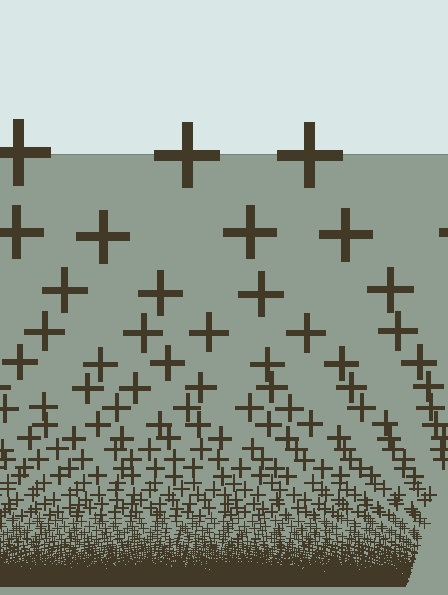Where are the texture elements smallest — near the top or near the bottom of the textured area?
Near the bottom.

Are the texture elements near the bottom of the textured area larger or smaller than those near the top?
Smaller. The gradient is inverted — elements near the bottom are smaller and denser.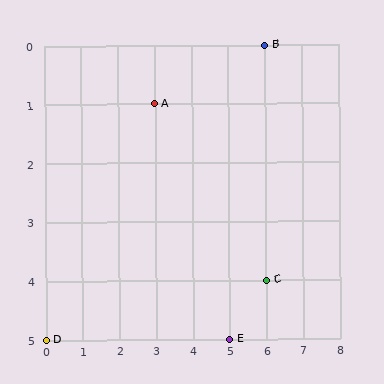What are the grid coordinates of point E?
Point E is at grid coordinates (5, 5).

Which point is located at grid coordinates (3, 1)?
Point A is at (3, 1).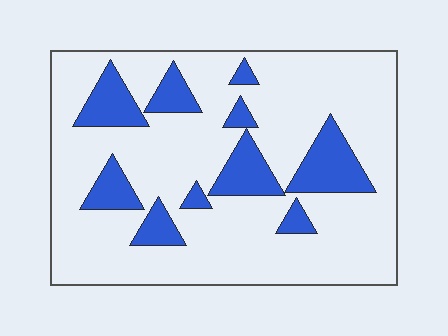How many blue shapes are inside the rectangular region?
10.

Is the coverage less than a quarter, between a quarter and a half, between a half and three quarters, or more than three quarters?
Less than a quarter.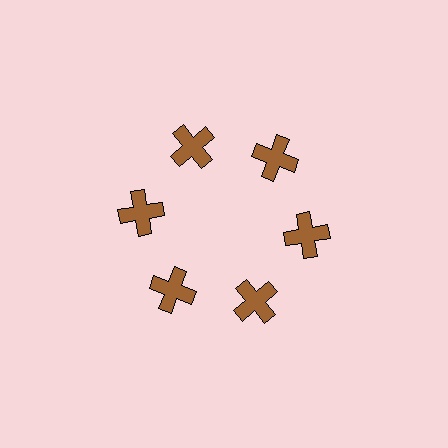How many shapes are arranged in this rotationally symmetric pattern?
There are 6 shapes, arranged in 6 groups of 1.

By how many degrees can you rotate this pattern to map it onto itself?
The pattern maps onto itself every 60 degrees of rotation.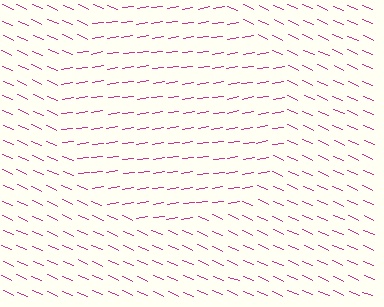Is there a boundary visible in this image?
Yes, there is a texture boundary formed by a change in line orientation.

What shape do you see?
I see a circle.